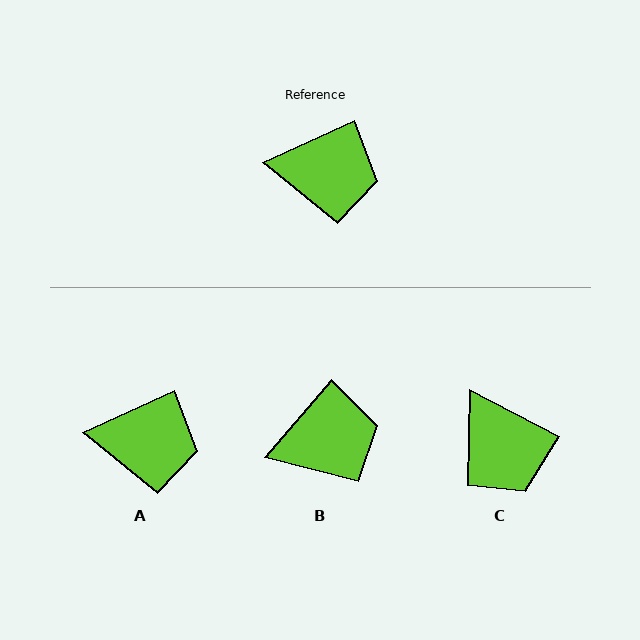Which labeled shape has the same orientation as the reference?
A.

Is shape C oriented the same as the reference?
No, it is off by about 52 degrees.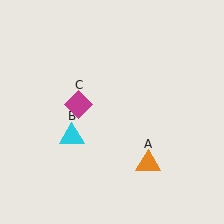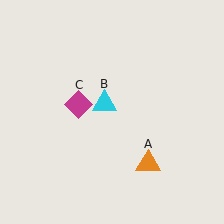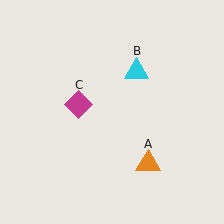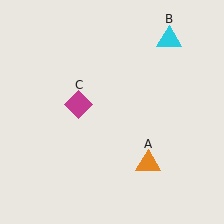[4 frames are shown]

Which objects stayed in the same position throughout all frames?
Orange triangle (object A) and magenta diamond (object C) remained stationary.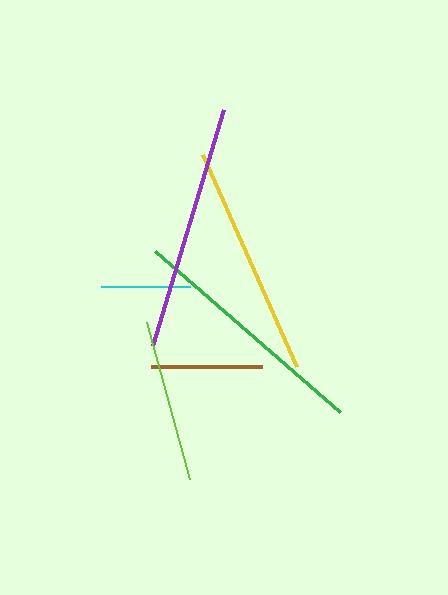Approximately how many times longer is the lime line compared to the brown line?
The lime line is approximately 1.5 times the length of the brown line.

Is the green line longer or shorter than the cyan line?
The green line is longer than the cyan line.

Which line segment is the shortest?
The cyan line is the shortest at approximately 89 pixels.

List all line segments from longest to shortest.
From longest to shortest: purple, green, yellow, lime, brown, cyan.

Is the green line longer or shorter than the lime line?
The green line is longer than the lime line.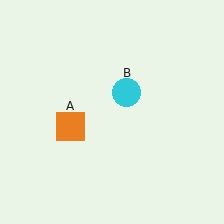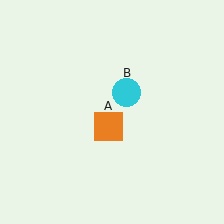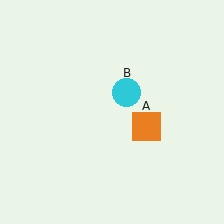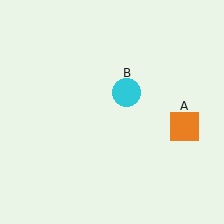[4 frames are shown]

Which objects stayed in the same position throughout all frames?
Cyan circle (object B) remained stationary.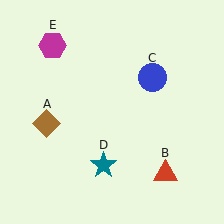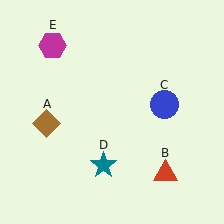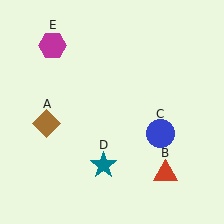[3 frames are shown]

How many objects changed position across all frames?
1 object changed position: blue circle (object C).